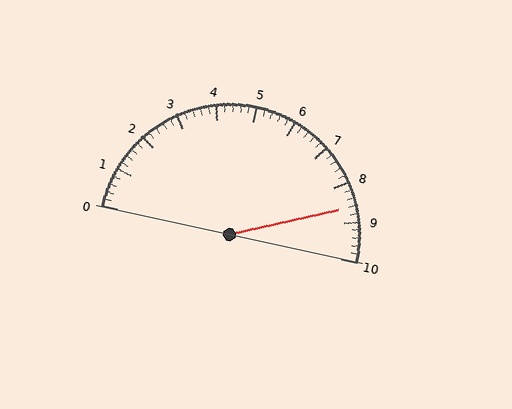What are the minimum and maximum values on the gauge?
The gauge ranges from 0 to 10.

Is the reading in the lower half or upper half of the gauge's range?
The reading is in the upper half of the range (0 to 10).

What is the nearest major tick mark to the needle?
The nearest major tick mark is 9.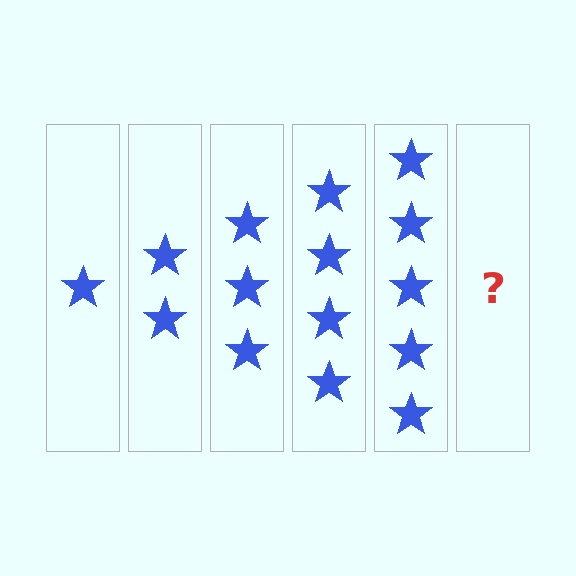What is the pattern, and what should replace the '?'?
The pattern is that each step adds one more star. The '?' should be 6 stars.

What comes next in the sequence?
The next element should be 6 stars.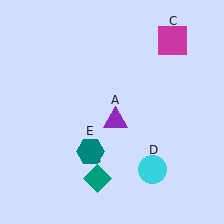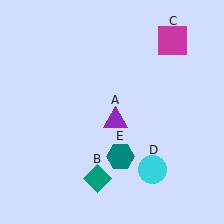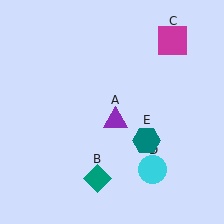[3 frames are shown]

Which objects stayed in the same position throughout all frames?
Purple triangle (object A) and teal diamond (object B) and magenta square (object C) and cyan circle (object D) remained stationary.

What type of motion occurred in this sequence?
The teal hexagon (object E) rotated counterclockwise around the center of the scene.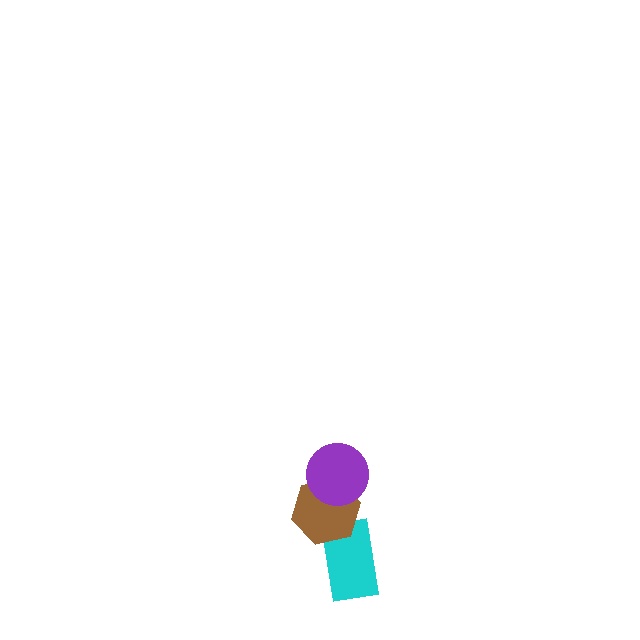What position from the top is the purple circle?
The purple circle is 1st from the top.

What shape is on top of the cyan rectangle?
The brown hexagon is on top of the cyan rectangle.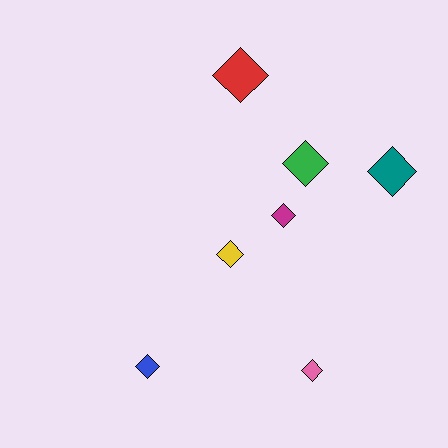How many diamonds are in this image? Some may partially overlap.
There are 7 diamonds.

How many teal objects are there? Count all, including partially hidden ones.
There is 1 teal object.